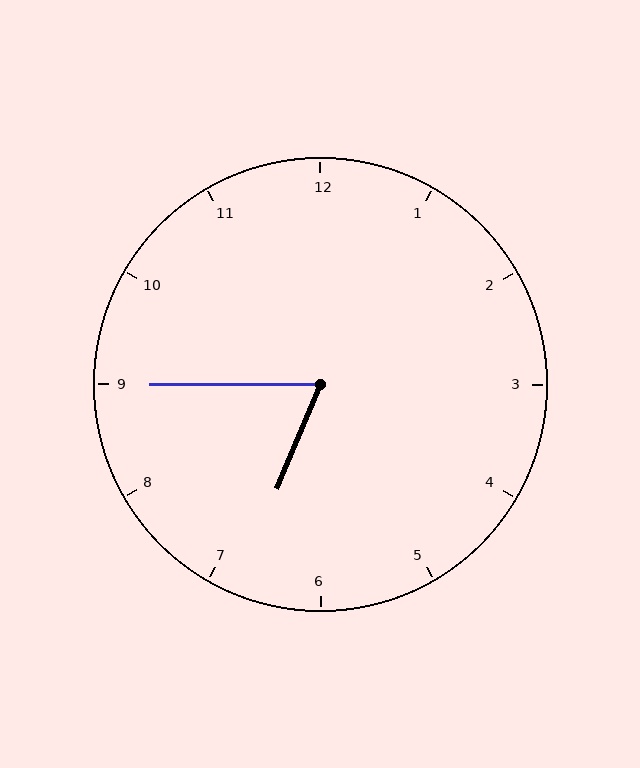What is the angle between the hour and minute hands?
Approximately 68 degrees.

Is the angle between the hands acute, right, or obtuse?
It is acute.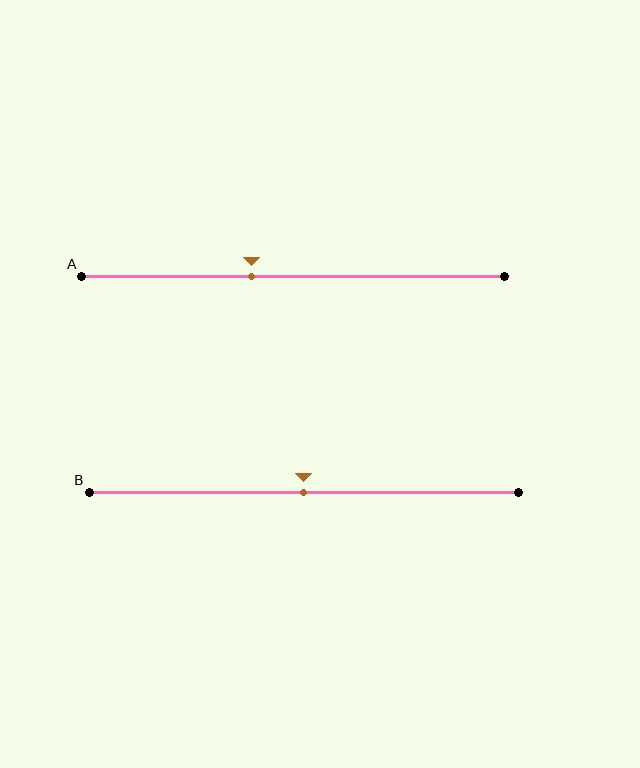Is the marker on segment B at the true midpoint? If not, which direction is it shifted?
Yes, the marker on segment B is at the true midpoint.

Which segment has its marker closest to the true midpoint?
Segment B has its marker closest to the true midpoint.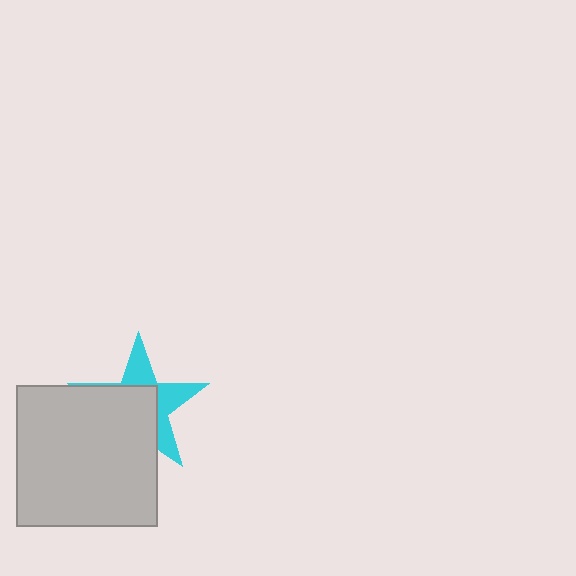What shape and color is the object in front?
The object in front is a light gray square.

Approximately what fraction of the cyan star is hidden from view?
Roughly 57% of the cyan star is hidden behind the light gray square.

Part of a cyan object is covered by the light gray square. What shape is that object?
It is a star.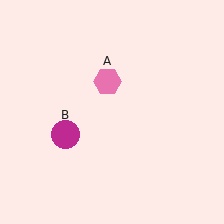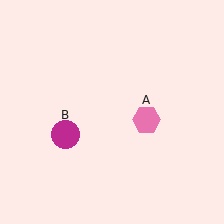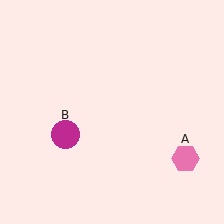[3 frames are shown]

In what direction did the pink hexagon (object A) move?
The pink hexagon (object A) moved down and to the right.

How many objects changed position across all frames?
1 object changed position: pink hexagon (object A).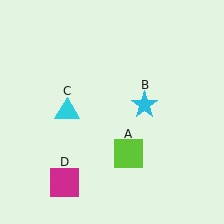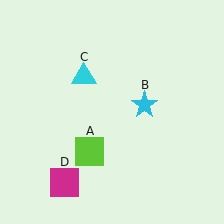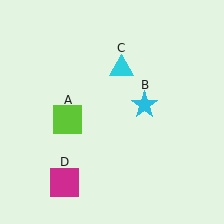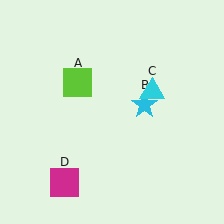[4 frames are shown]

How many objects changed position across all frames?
2 objects changed position: lime square (object A), cyan triangle (object C).